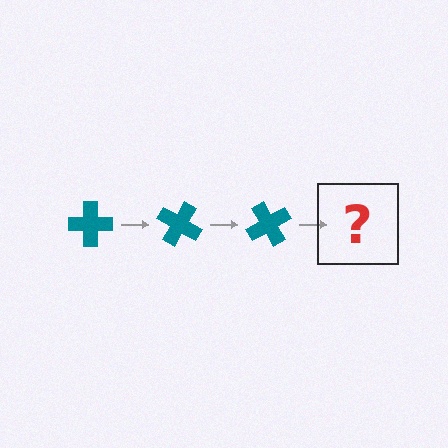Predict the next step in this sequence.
The next step is a teal cross rotated 90 degrees.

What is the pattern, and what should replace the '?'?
The pattern is that the cross rotates 30 degrees each step. The '?' should be a teal cross rotated 90 degrees.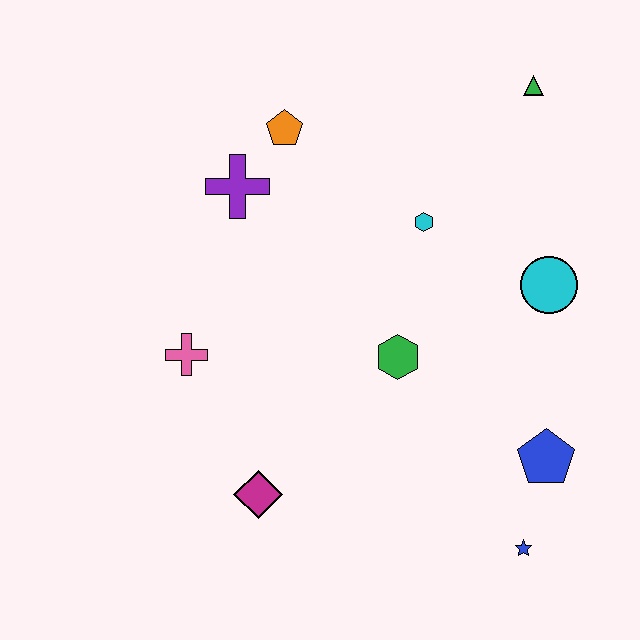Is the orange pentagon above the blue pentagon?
Yes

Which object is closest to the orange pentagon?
The purple cross is closest to the orange pentagon.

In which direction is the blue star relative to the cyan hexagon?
The blue star is below the cyan hexagon.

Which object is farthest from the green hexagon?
The green triangle is farthest from the green hexagon.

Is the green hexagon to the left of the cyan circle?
Yes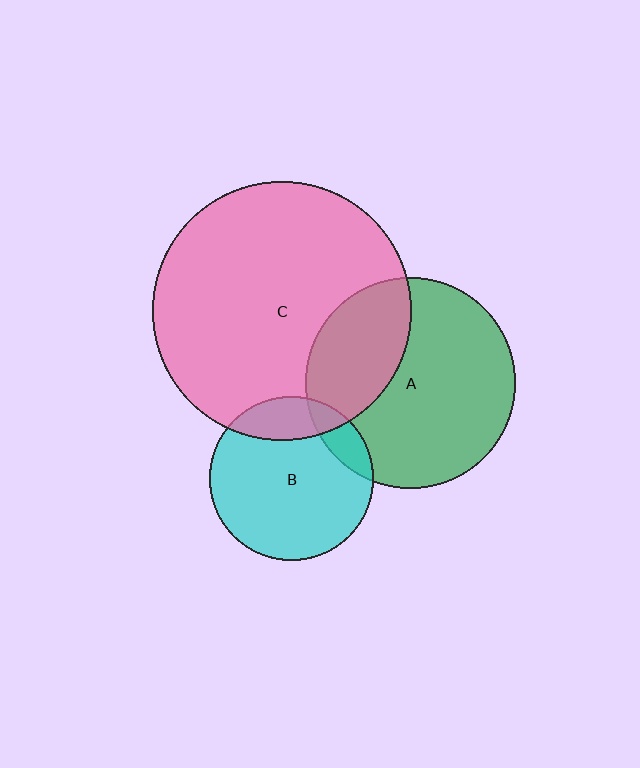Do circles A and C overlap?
Yes.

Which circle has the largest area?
Circle C (pink).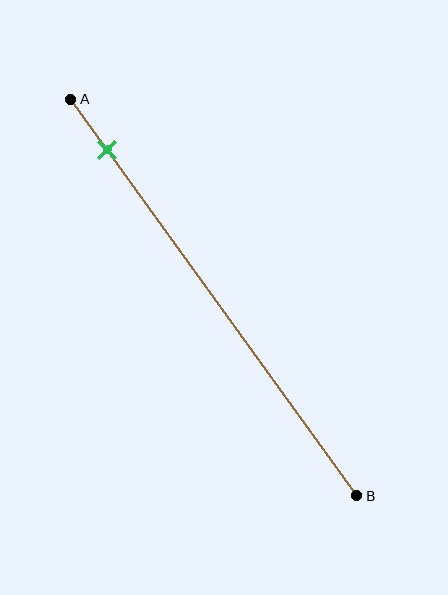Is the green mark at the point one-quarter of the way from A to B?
No, the mark is at about 15% from A, not at the 25% one-quarter point.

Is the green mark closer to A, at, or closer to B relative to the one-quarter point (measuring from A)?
The green mark is closer to point A than the one-quarter point of segment AB.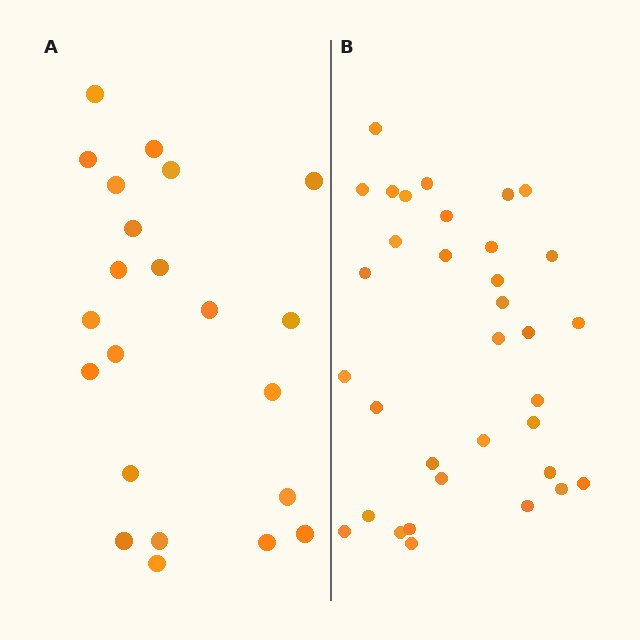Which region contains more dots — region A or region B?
Region B (the right region) has more dots.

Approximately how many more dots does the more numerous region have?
Region B has roughly 12 or so more dots than region A.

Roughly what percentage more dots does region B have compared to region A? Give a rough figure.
About 55% more.